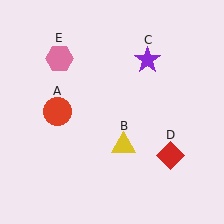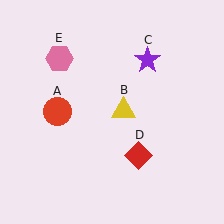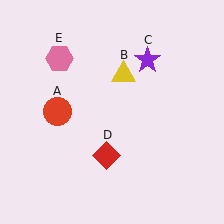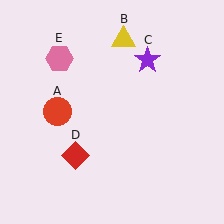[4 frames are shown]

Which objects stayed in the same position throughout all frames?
Red circle (object A) and purple star (object C) and pink hexagon (object E) remained stationary.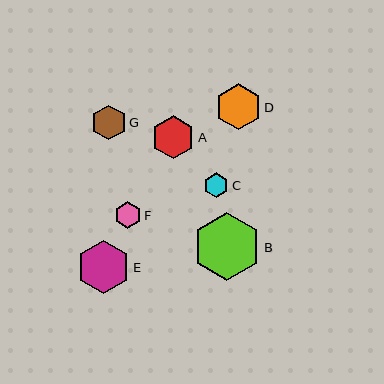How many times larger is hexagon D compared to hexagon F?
Hexagon D is approximately 1.7 times the size of hexagon F.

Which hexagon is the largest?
Hexagon B is the largest with a size of approximately 68 pixels.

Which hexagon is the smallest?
Hexagon C is the smallest with a size of approximately 25 pixels.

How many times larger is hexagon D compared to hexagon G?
Hexagon D is approximately 1.3 times the size of hexagon G.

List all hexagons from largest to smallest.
From largest to smallest: B, E, D, A, G, F, C.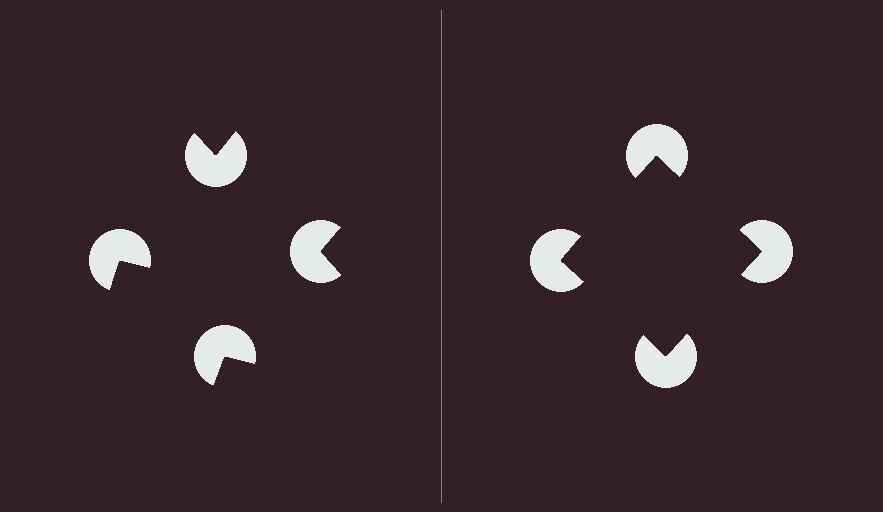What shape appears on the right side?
An illusory square.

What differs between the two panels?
The pac-man discs are positioned identically on both sides; only the wedge orientations differ. On the right they align to a square; on the left they are misaligned.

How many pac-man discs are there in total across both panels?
8 — 4 on each side.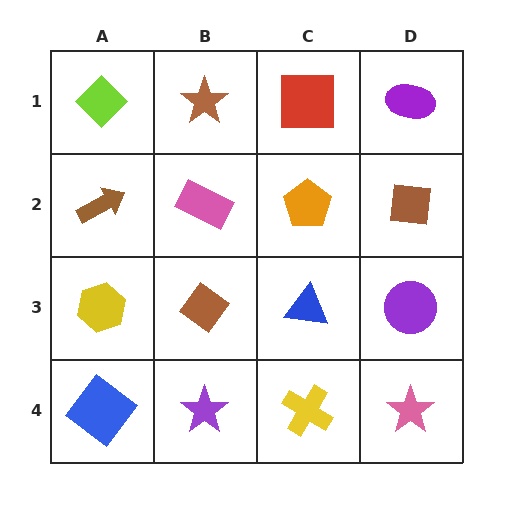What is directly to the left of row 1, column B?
A lime diamond.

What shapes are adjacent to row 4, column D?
A purple circle (row 3, column D), a yellow cross (row 4, column C).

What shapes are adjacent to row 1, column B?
A pink rectangle (row 2, column B), a lime diamond (row 1, column A), a red square (row 1, column C).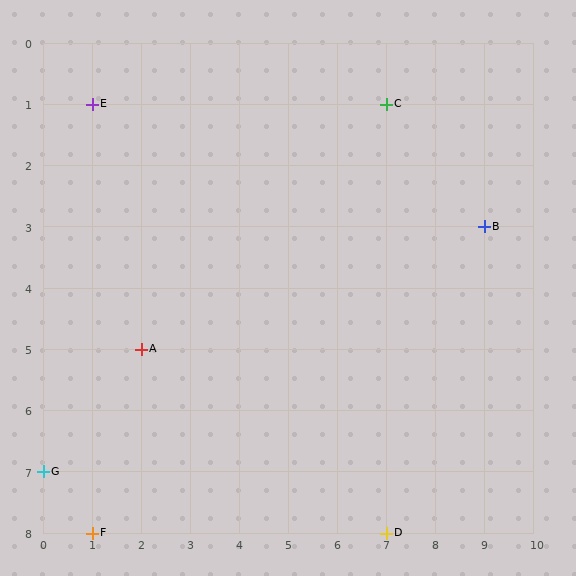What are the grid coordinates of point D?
Point D is at grid coordinates (7, 8).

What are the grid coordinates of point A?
Point A is at grid coordinates (2, 5).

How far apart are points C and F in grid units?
Points C and F are 6 columns and 7 rows apart (about 9.2 grid units diagonally).